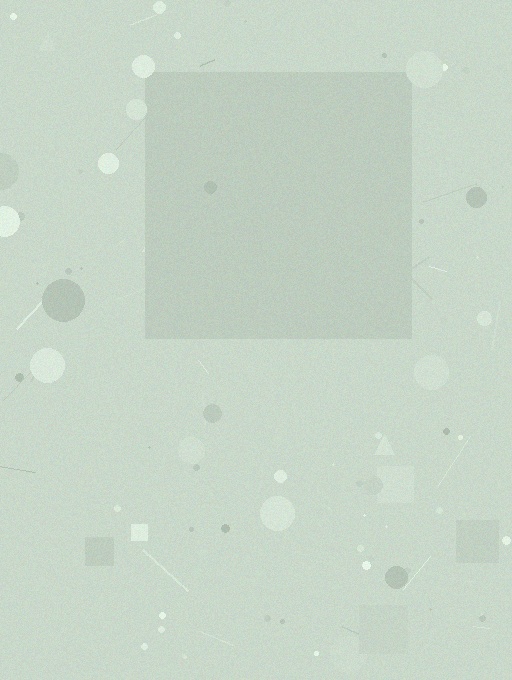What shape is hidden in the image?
A square is hidden in the image.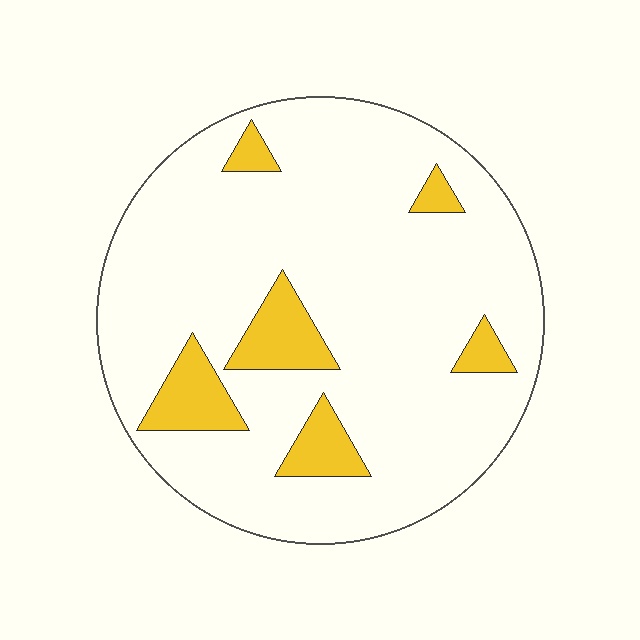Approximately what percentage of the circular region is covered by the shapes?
Approximately 15%.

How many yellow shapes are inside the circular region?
6.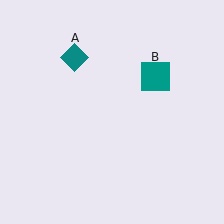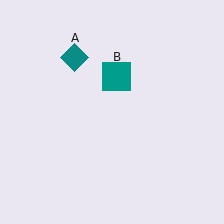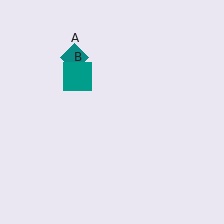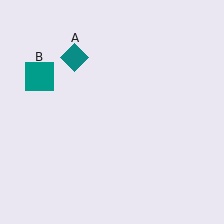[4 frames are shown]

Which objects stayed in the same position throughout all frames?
Teal diamond (object A) remained stationary.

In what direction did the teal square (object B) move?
The teal square (object B) moved left.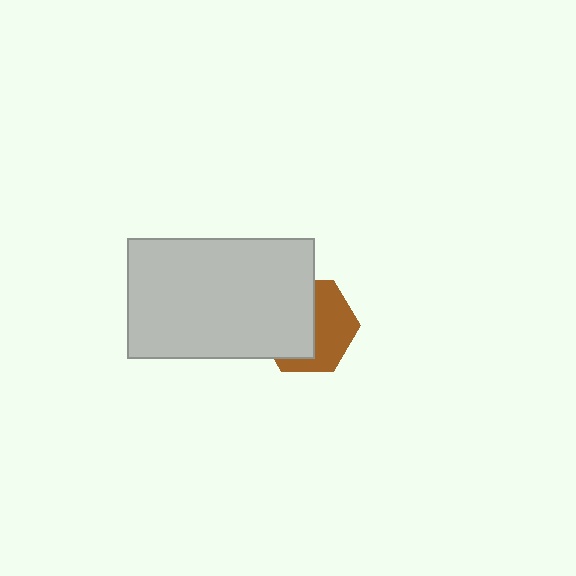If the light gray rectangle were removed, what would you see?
You would see the complete brown hexagon.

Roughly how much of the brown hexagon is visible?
About half of it is visible (roughly 46%).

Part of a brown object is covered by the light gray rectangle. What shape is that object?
It is a hexagon.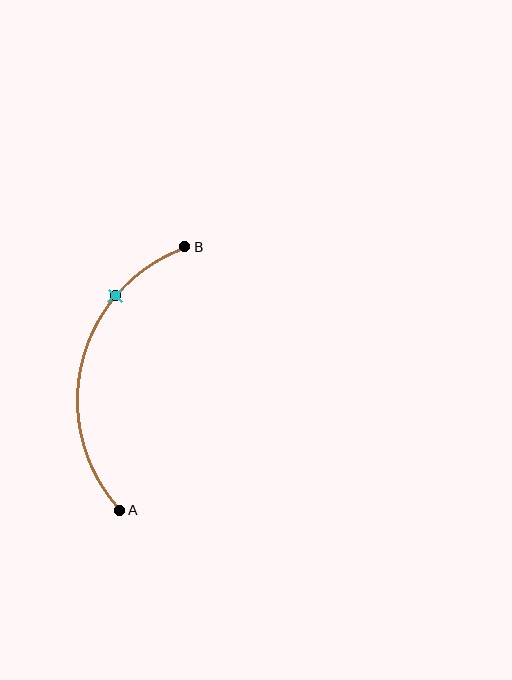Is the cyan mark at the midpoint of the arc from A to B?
No. The cyan mark lies on the arc but is closer to endpoint B. The arc midpoint would be at the point on the curve equidistant along the arc from both A and B.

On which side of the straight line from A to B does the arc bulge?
The arc bulges to the left of the straight line connecting A and B.